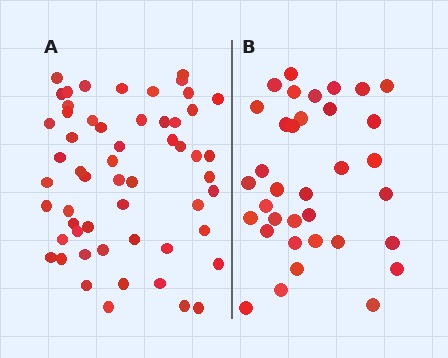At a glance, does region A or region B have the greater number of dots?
Region A (the left region) has more dots.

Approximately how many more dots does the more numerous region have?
Region A has approximately 20 more dots than region B.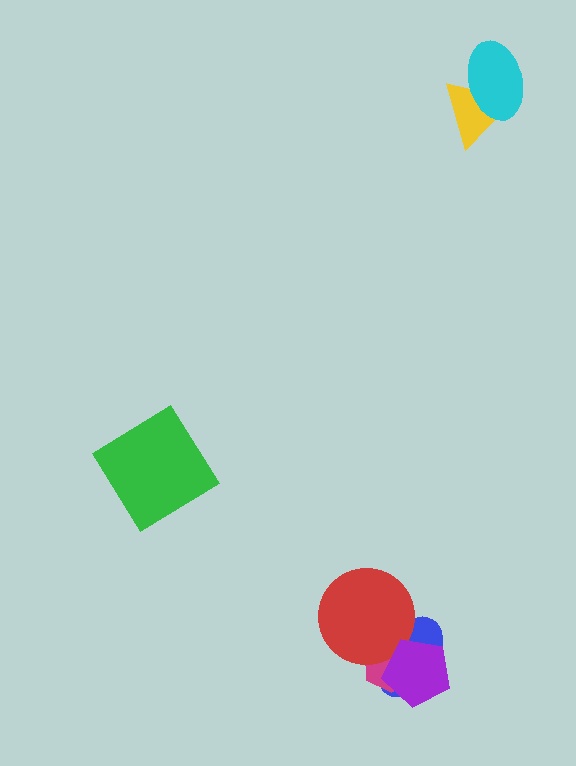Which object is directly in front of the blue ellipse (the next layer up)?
The magenta hexagon is directly in front of the blue ellipse.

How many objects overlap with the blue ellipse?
3 objects overlap with the blue ellipse.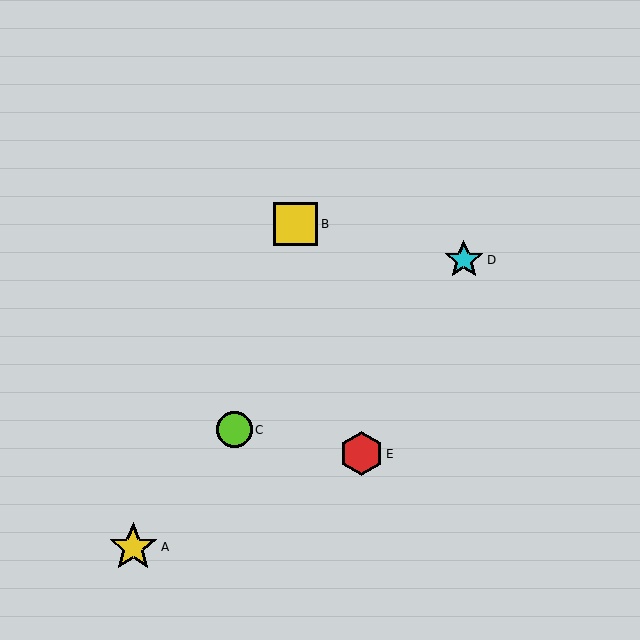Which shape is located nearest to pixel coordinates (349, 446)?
The red hexagon (labeled E) at (361, 454) is nearest to that location.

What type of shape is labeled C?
Shape C is a lime circle.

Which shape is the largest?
The yellow star (labeled A) is the largest.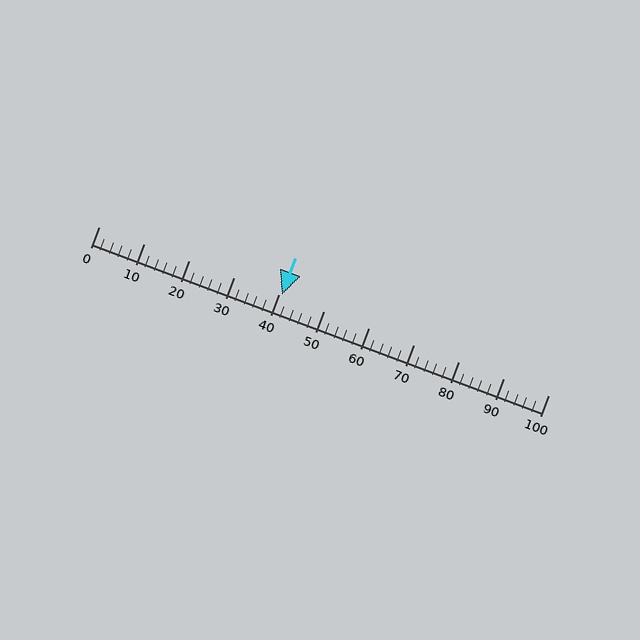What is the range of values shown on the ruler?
The ruler shows values from 0 to 100.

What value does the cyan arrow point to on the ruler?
The cyan arrow points to approximately 41.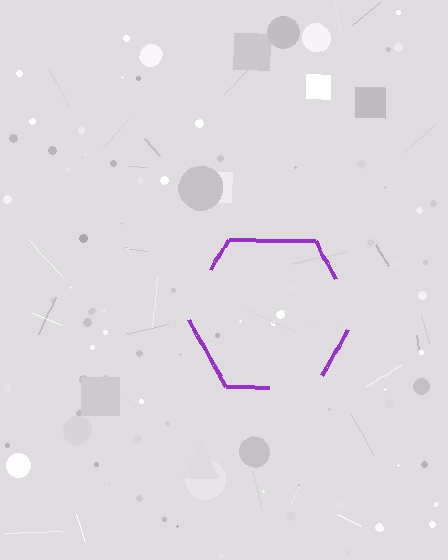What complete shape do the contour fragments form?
The contour fragments form a hexagon.